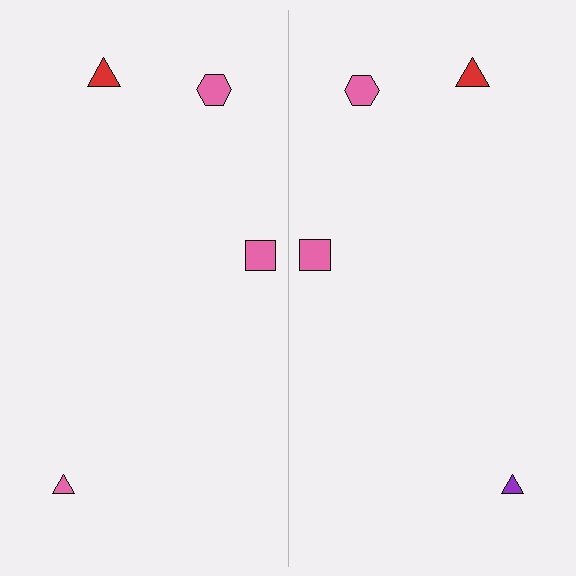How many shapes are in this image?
There are 8 shapes in this image.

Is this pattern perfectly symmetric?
No, the pattern is not perfectly symmetric. The purple triangle on the right side breaks the symmetry — its mirror counterpart is pink.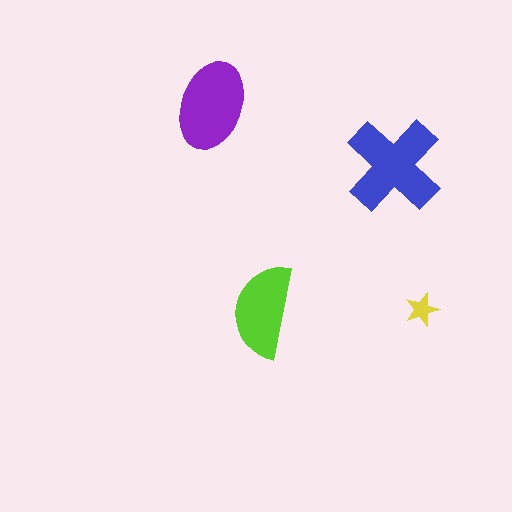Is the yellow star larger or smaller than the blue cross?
Smaller.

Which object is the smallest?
The yellow star.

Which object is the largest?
The blue cross.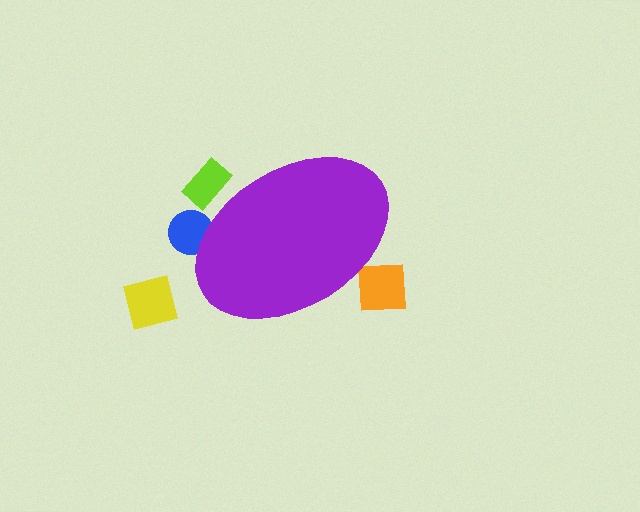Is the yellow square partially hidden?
No, the yellow square is fully visible.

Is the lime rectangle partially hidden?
Yes, the lime rectangle is partially hidden behind the purple ellipse.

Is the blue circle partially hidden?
Yes, the blue circle is partially hidden behind the purple ellipse.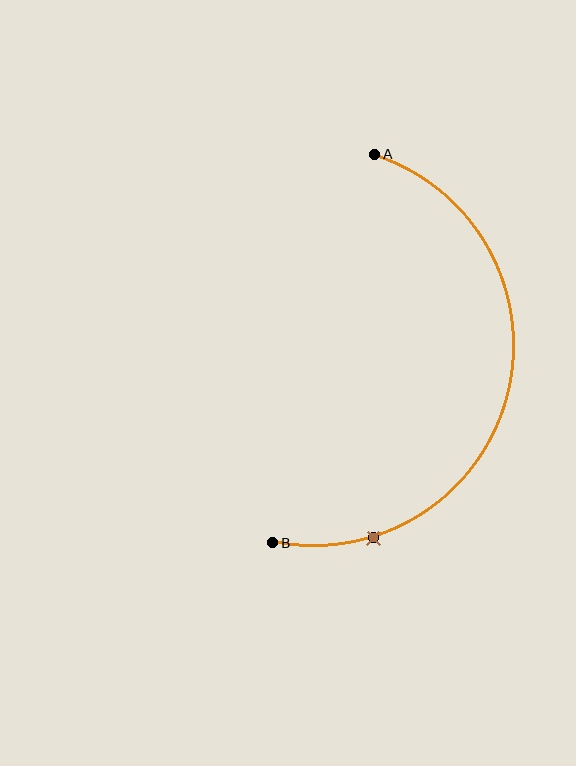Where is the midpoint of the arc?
The arc midpoint is the point on the curve farthest from the straight line joining A and B. It sits to the right of that line.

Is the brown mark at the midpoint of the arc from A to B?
No. The brown mark lies on the arc but is closer to endpoint B. The arc midpoint would be at the point on the curve equidistant along the arc from both A and B.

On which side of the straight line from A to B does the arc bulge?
The arc bulges to the right of the straight line connecting A and B.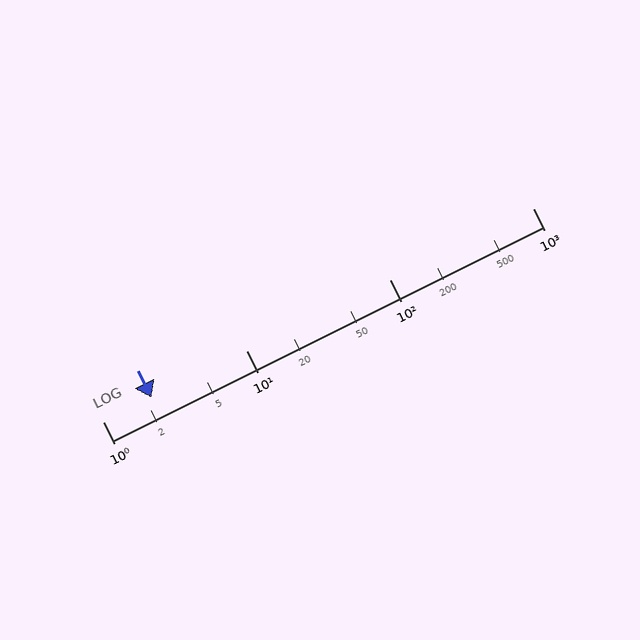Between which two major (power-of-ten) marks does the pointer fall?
The pointer is between 1 and 10.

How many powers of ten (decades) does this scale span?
The scale spans 3 decades, from 1 to 1000.